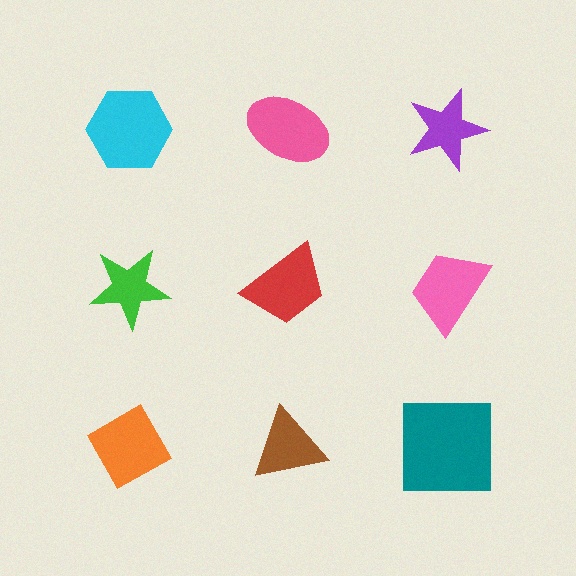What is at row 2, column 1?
A green star.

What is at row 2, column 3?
A pink trapezoid.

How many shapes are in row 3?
3 shapes.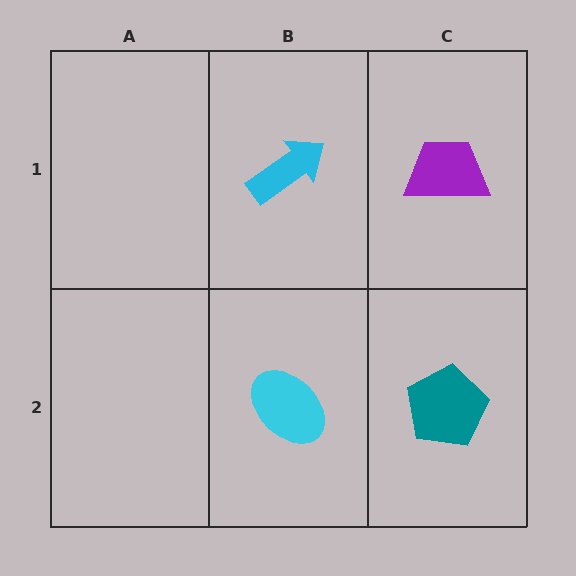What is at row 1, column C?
A purple trapezoid.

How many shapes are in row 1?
2 shapes.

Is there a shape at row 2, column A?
No, that cell is empty.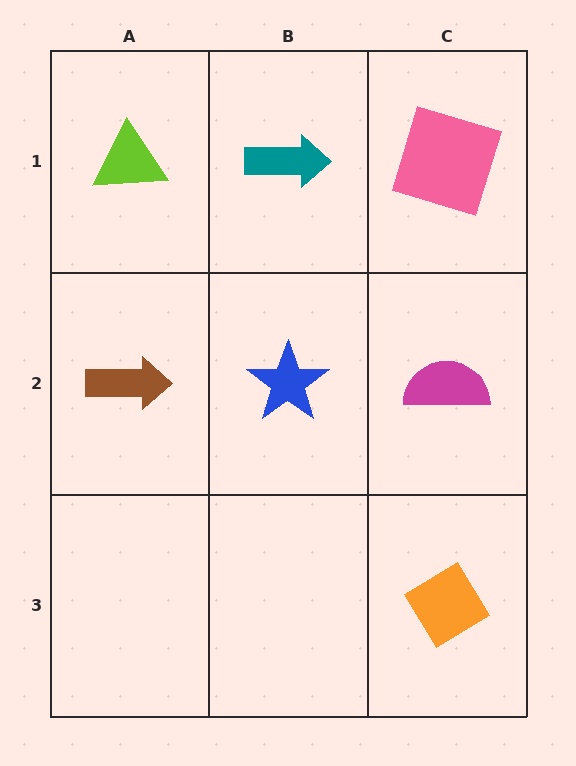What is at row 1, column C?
A pink square.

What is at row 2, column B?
A blue star.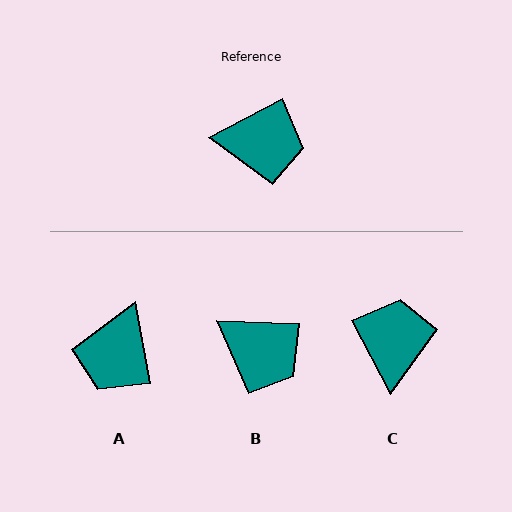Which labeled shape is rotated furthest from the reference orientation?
A, about 107 degrees away.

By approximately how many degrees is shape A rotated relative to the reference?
Approximately 107 degrees clockwise.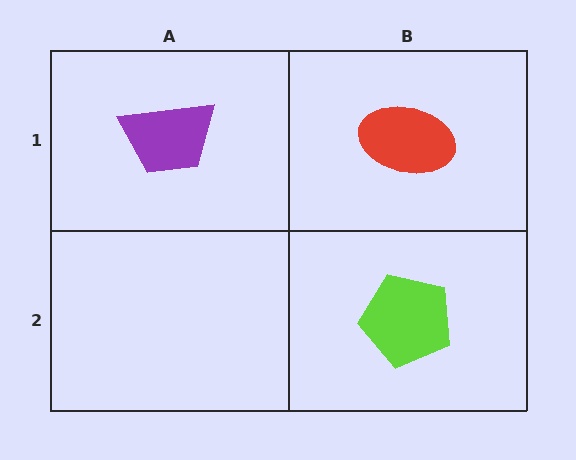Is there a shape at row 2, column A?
No, that cell is empty.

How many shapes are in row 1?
2 shapes.